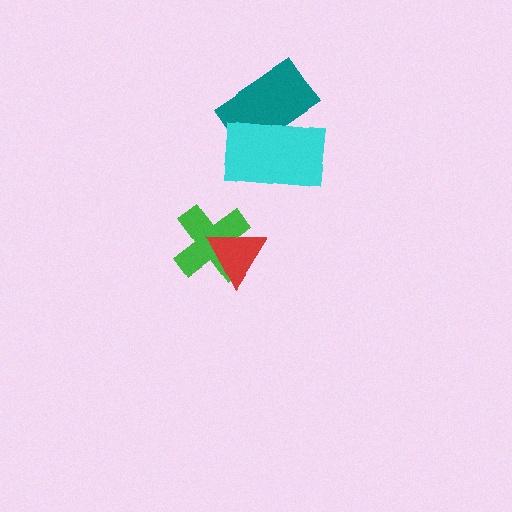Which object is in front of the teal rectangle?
The cyan rectangle is in front of the teal rectangle.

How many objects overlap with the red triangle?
1 object overlaps with the red triangle.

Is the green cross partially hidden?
Yes, it is partially covered by another shape.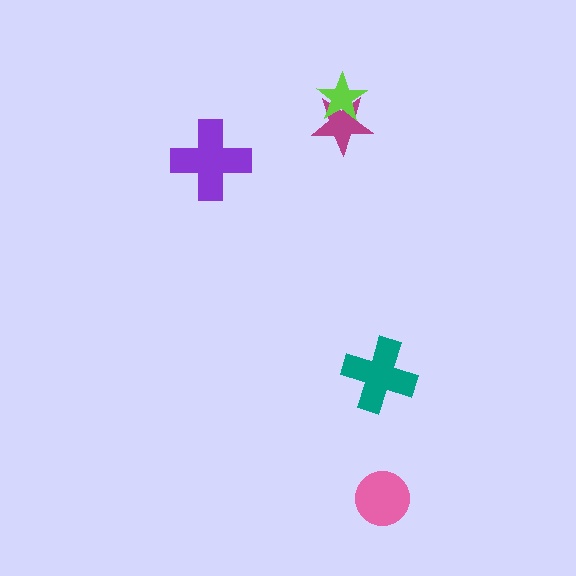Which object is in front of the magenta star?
The lime star is in front of the magenta star.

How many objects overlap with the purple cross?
0 objects overlap with the purple cross.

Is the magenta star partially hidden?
Yes, it is partially covered by another shape.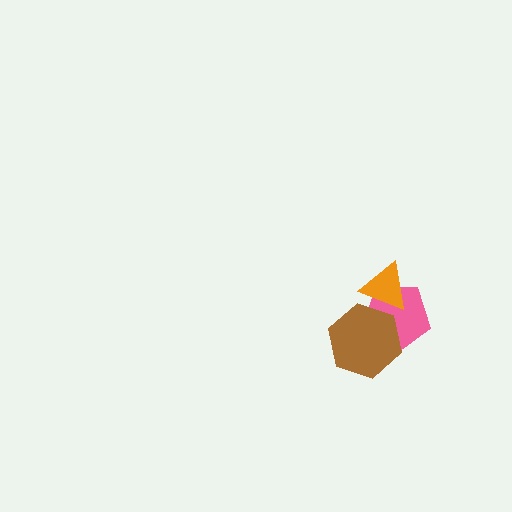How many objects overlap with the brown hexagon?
2 objects overlap with the brown hexagon.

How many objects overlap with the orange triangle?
2 objects overlap with the orange triangle.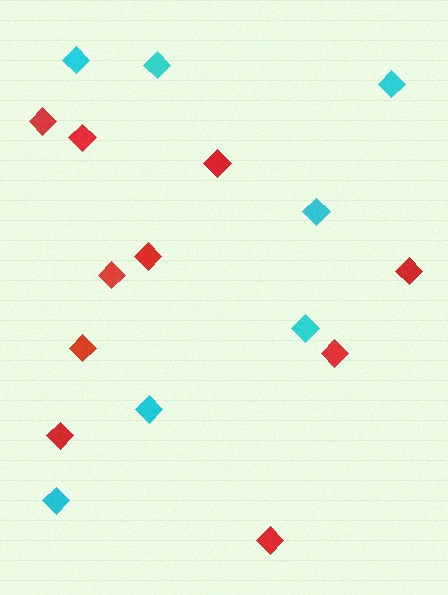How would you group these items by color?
There are 2 groups: one group of cyan diamonds (7) and one group of red diamonds (10).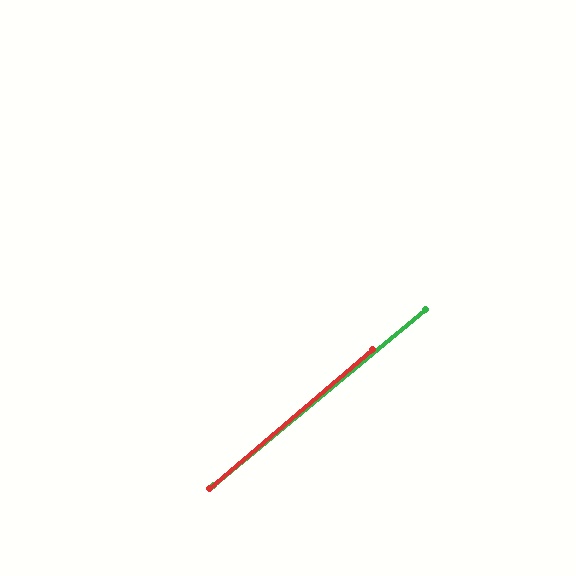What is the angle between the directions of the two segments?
Approximately 1 degree.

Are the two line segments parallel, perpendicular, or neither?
Parallel — their directions differ by only 0.7°.